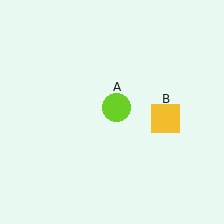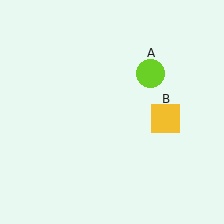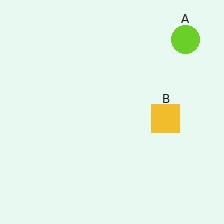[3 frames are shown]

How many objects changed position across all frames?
1 object changed position: lime circle (object A).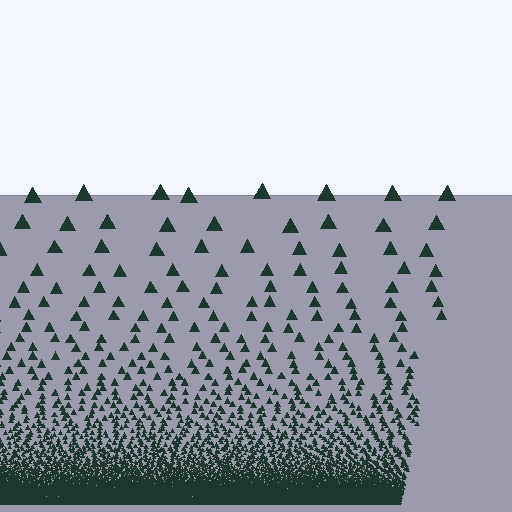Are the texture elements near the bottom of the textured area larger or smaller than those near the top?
Smaller. The gradient is inverted — elements near the bottom are smaller and denser.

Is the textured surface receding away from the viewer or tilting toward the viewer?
The surface appears to tilt toward the viewer. Texture elements get larger and sparser toward the top.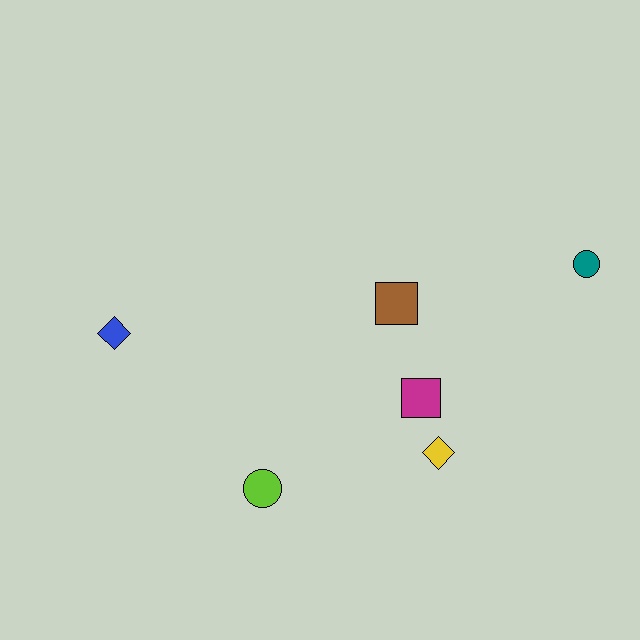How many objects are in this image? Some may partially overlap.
There are 6 objects.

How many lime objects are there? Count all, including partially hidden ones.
There is 1 lime object.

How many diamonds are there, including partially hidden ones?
There are 2 diamonds.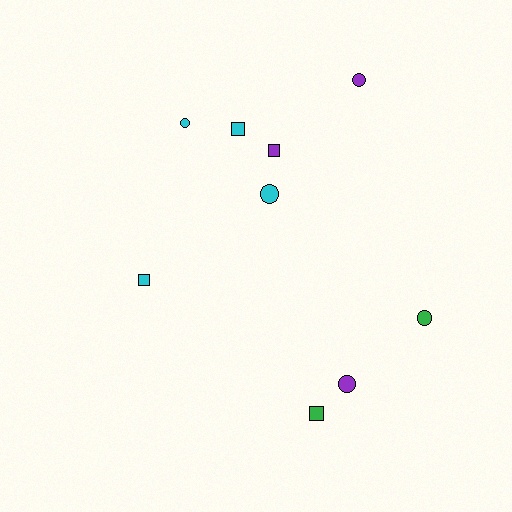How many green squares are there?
There is 1 green square.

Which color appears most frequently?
Cyan, with 4 objects.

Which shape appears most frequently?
Circle, with 5 objects.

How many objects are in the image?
There are 9 objects.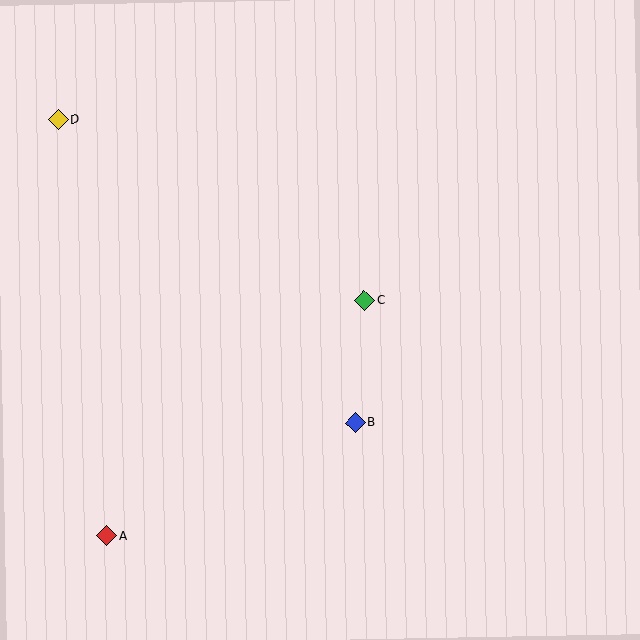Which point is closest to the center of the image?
Point C at (365, 300) is closest to the center.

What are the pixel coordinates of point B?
Point B is at (355, 422).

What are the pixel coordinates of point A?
Point A is at (107, 536).